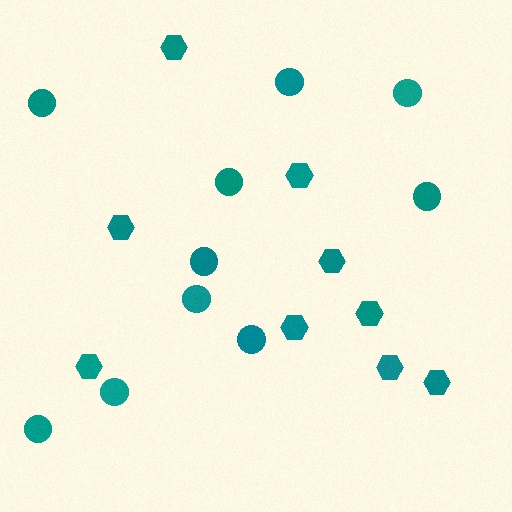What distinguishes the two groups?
There are 2 groups: one group of hexagons (9) and one group of circles (10).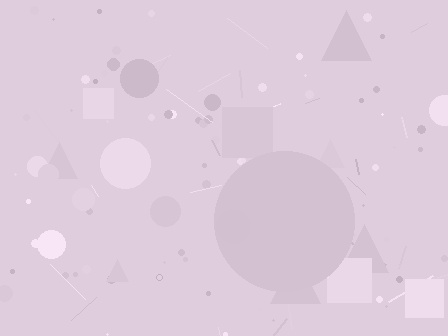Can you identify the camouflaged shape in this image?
The camouflaged shape is a circle.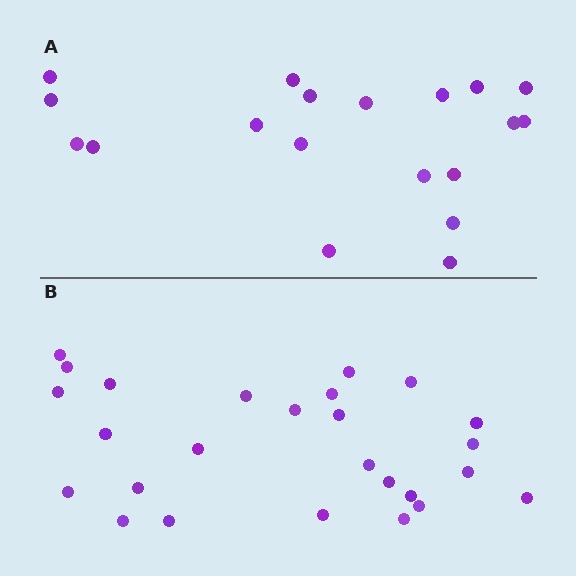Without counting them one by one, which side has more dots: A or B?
Region B (the bottom region) has more dots.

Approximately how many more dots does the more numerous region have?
Region B has roughly 8 or so more dots than region A.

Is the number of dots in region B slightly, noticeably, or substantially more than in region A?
Region B has noticeably more, but not dramatically so. The ratio is roughly 1.4 to 1.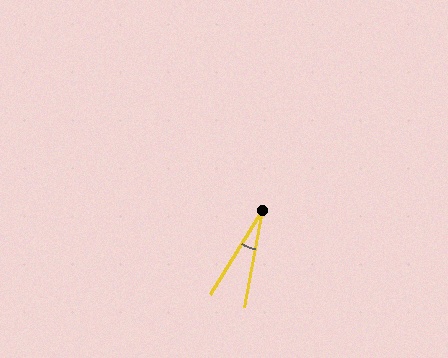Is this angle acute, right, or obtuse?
It is acute.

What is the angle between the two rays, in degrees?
Approximately 21 degrees.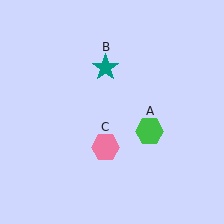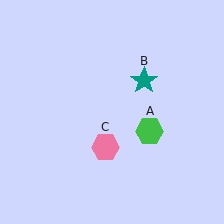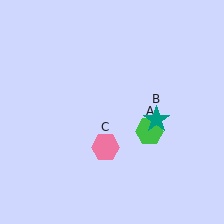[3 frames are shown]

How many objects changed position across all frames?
1 object changed position: teal star (object B).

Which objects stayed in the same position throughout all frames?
Green hexagon (object A) and pink hexagon (object C) remained stationary.